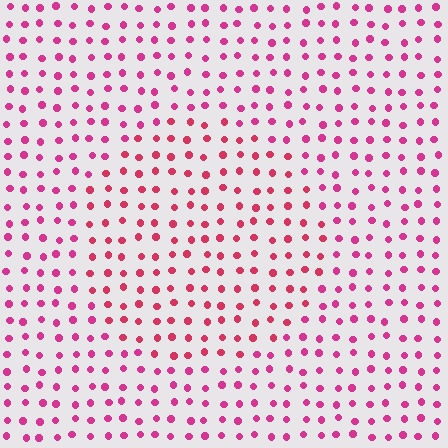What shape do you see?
I see a circle.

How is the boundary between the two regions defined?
The boundary is defined purely by a slight shift in hue (about 19 degrees). Spacing, size, and orientation are identical on both sides.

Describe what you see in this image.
The image is filled with small magenta elements in a uniform arrangement. A circle-shaped region is visible where the elements are tinted to a slightly different hue, forming a subtle color boundary.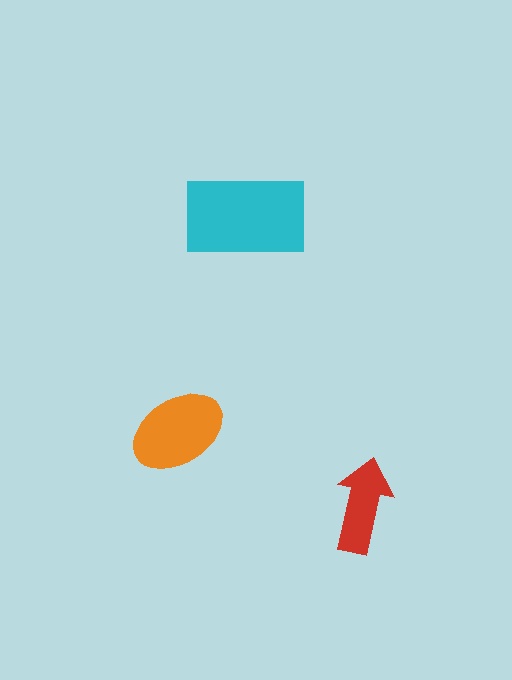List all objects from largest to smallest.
The cyan rectangle, the orange ellipse, the red arrow.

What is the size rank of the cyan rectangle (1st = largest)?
1st.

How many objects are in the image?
There are 3 objects in the image.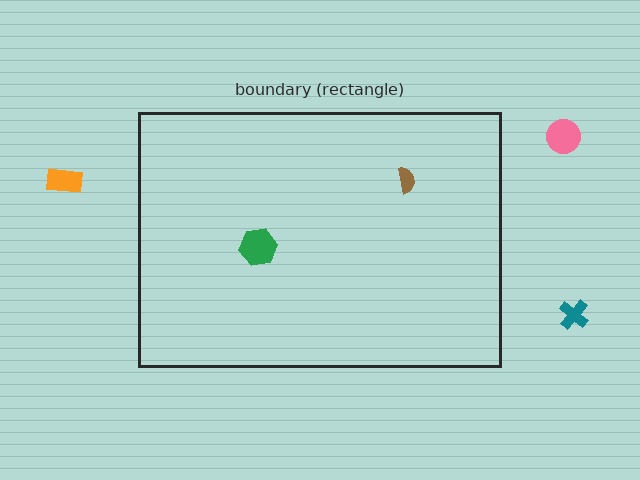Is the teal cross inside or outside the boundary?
Outside.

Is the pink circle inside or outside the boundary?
Outside.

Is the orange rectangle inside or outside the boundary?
Outside.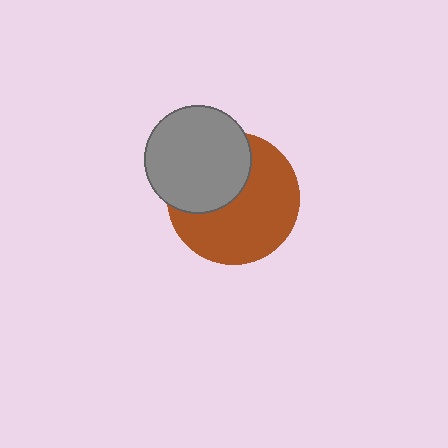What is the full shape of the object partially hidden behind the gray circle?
The partially hidden object is a brown circle.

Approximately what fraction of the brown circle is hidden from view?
Roughly 38% of the brown circle is hidden behind the gray circle.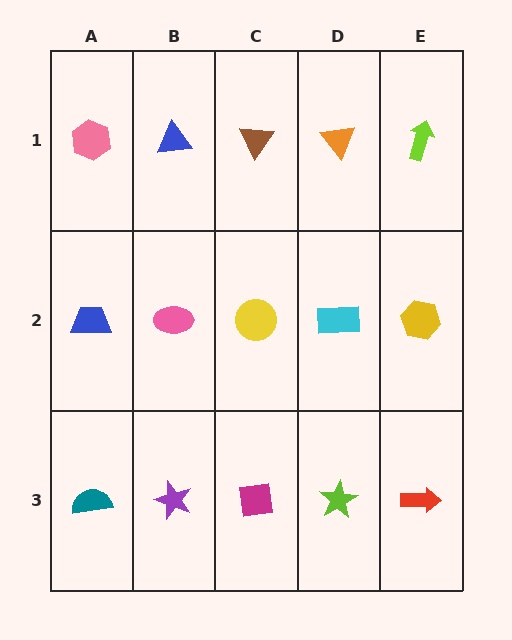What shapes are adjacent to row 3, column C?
A yellow circle (row 2, column C), a purple star (row 3, column B), a lime star (row 3, column D).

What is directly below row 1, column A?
A blue trapezoid.